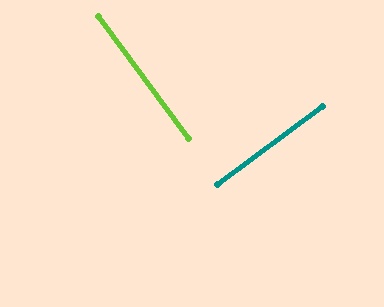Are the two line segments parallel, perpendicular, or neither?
Perpendicular — they meet at approximately 90°.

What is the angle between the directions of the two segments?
Approximately 90 degrees.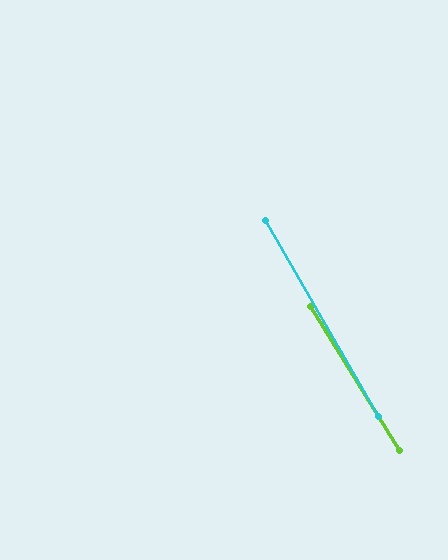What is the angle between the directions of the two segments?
Approximately 2 degrees.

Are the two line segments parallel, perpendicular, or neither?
Parallel — their directions differ by only 1.7°.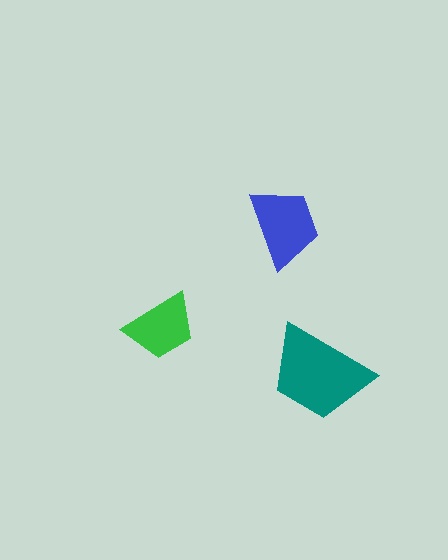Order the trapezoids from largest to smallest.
the teal one, the blue one, the green one.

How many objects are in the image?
There are 3 objects in the image.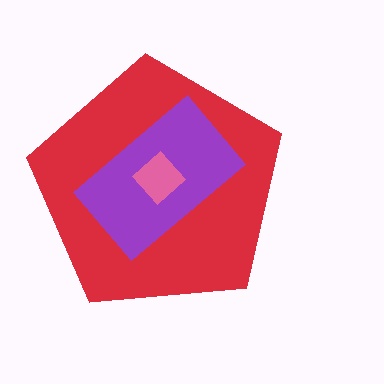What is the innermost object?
The pink diamond.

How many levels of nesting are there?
3.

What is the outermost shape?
The red pentagon.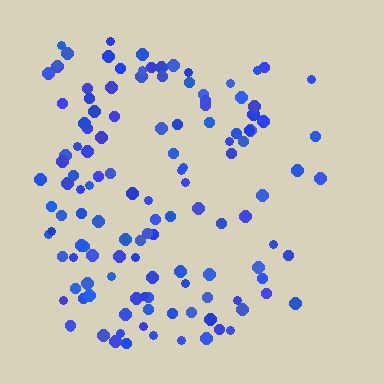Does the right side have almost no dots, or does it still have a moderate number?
Still a moderate number, just noticeably fewer than the left.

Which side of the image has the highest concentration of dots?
The left.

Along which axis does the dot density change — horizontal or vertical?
Horizontal.